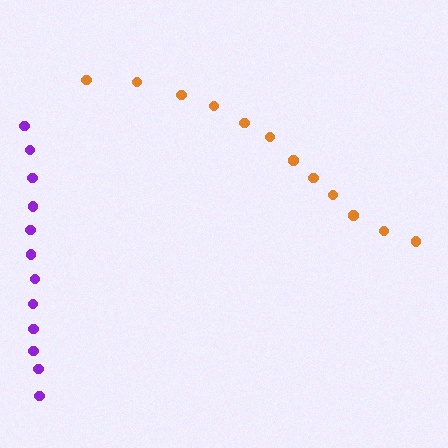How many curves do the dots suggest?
There are 2 distinct paths.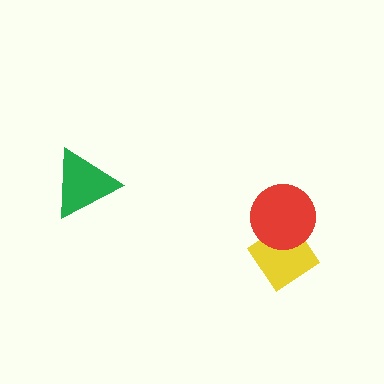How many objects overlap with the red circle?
1 object overlaps with the red circle.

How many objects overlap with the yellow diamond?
1 object overlaps with the yellow diamond.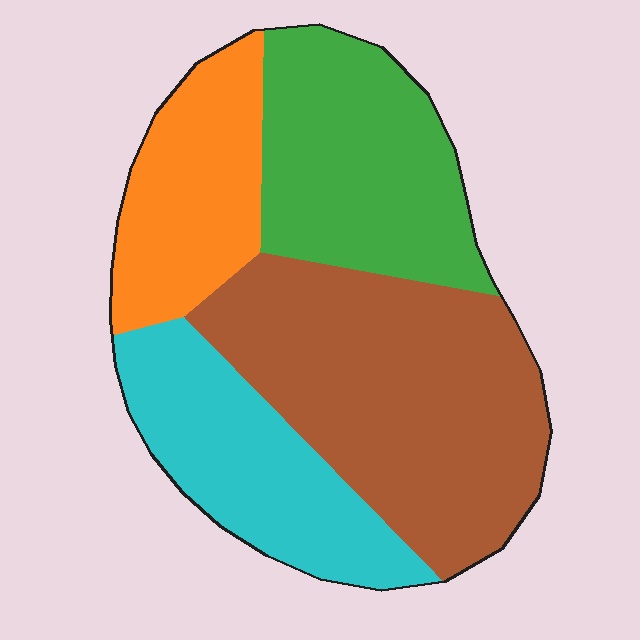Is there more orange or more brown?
Brown.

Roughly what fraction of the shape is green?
Green takes up about one quarter (1/4) of the shape.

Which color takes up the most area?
Brown, at roughly 40%.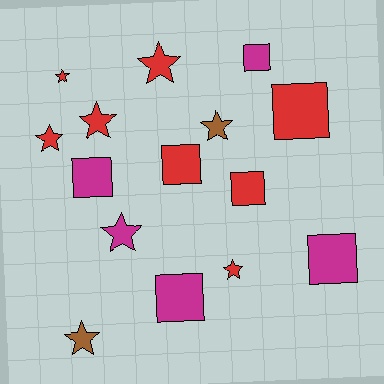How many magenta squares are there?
There are 4 magenta squares.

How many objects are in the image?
There are 15 objects.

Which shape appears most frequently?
Star, with 8 objects.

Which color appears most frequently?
Red, with 8 objects.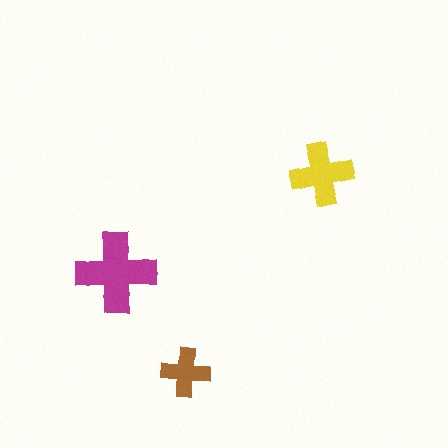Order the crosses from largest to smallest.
the magenta one, the yellow one, the brown one.